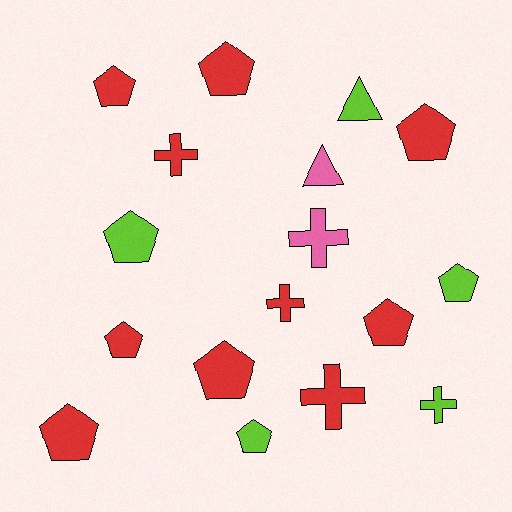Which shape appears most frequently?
Pentagon, with 10 objects.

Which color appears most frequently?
Red, with 10 objects.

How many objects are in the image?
There are 17 objects.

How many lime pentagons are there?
There are 3 lime pentagons.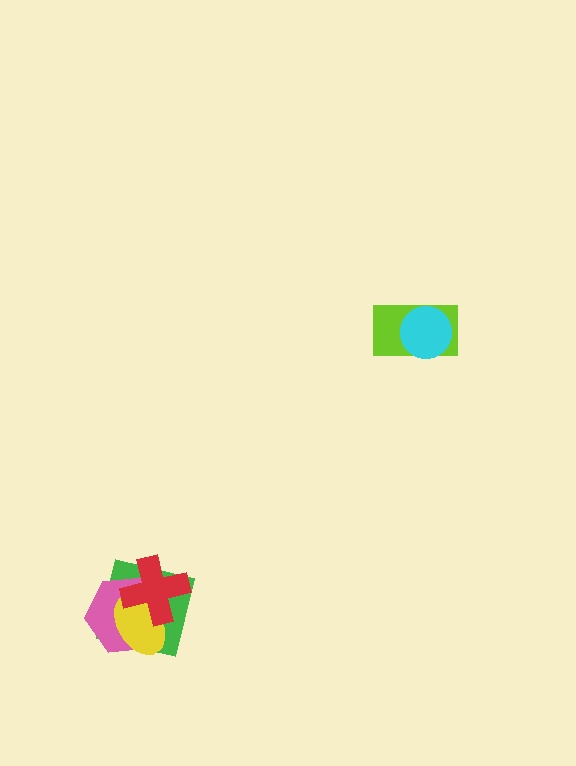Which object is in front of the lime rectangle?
The cyan circle is in front of the lime rectangle.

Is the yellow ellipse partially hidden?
Yes, it is partially covered by another shape.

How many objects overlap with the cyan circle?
1 object overlaps with the cyan circle.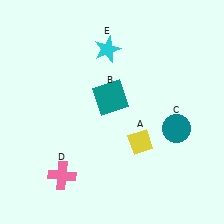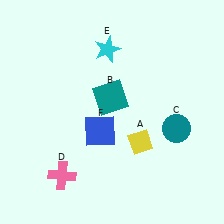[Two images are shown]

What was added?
A blue square (F) was added in Image 2.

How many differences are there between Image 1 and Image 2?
There is 1 difference between the two images.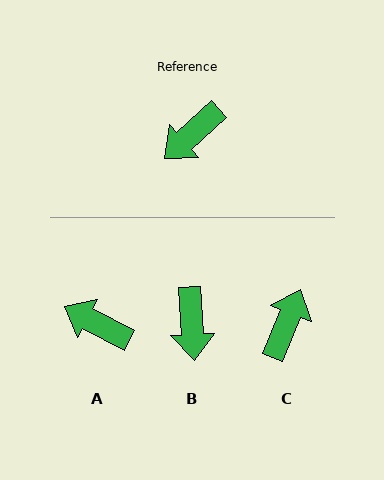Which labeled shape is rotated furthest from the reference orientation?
C, about 155 degrees away.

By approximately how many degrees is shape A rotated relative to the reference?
Approximately 70 degrees clockwise.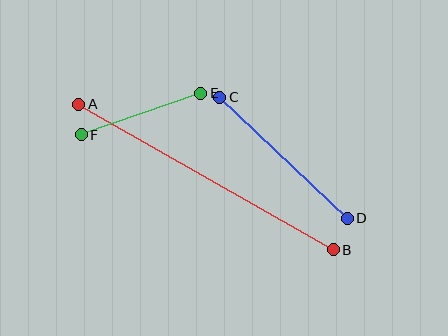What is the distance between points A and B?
The distance is approximately 293 pixels.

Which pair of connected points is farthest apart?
Points A and B are farthest apart.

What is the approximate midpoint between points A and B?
The midpoint is at approximately (206, 177) pixels.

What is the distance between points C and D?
The distance is approximately 176 pixels.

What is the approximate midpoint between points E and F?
The midpoint is at approximately (141, 114) pixels.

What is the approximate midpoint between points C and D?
The midpoint is at approximately (284, 158) pixels.